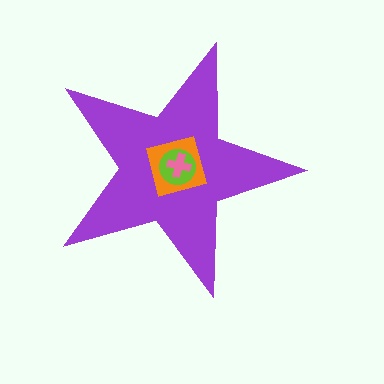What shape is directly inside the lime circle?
The pink cross.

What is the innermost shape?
The pink cross.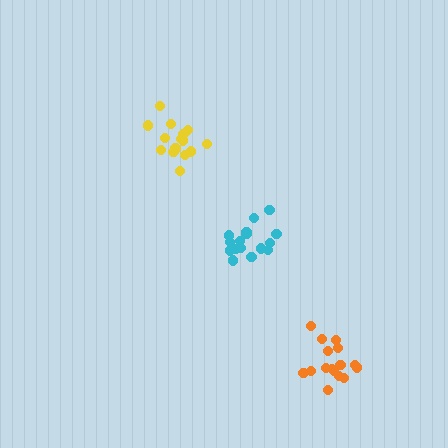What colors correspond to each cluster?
The clusters are colored: yellow, orange, cyan.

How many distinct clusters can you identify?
There are 3 distinct clusters.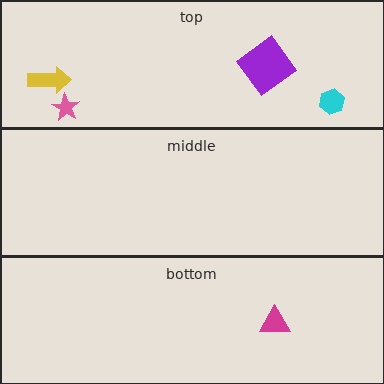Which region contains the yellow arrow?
The top region.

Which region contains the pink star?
The top region.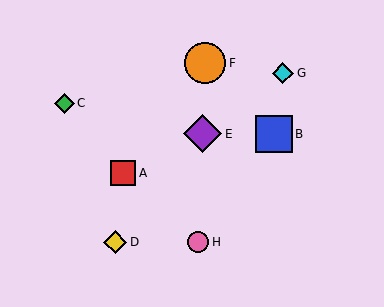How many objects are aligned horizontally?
2 objects (B, E) are aligned horizontally.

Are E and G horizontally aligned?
No, E is at y≈134 and G is at y≈73.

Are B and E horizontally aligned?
Yes, both are at y≈134.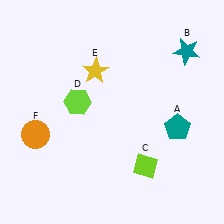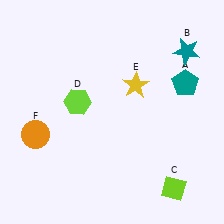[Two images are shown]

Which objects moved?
The objects that moved are: the teal pentagon (A), the lime diamond (C), the yellow star (E).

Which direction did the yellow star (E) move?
The yellow star (E) moved right.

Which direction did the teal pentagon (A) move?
The teal pentagon (A) moved up.